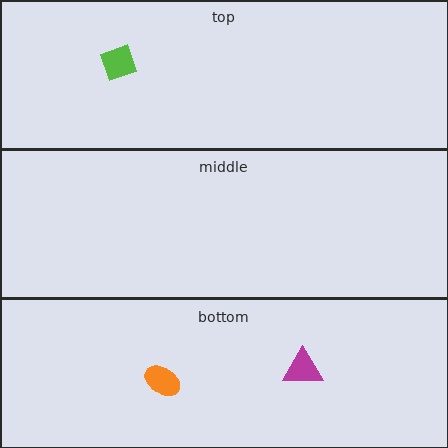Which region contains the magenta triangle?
The bottom region.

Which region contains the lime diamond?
The top region.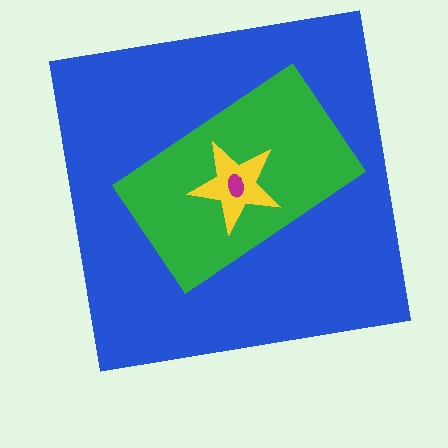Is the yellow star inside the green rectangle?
Yes.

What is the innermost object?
The magenta ellipse.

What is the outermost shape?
The blue square.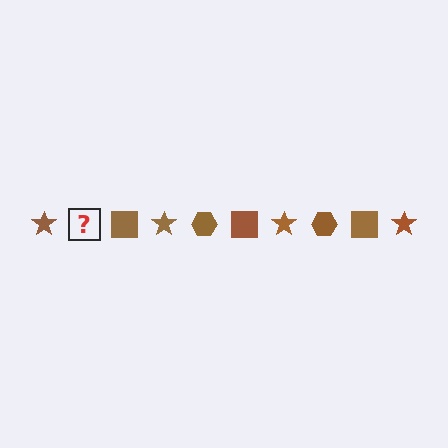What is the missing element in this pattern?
The missing element is a brown hexagon.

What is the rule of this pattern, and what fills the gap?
The rule is that the pattern cycles through star, hexagon, square shapes in brown. The gap should be filled with a brown hexagon.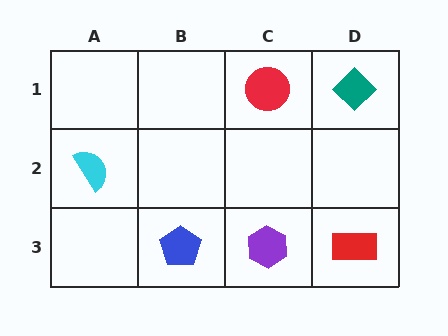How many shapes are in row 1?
2 shapes.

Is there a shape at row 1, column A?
No, that cell is empty.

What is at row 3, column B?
A blue pentagon.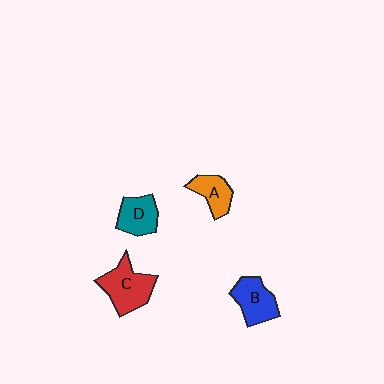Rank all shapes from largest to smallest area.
From largest to smallest: C (red), B (blue), D (teal), A (orange).